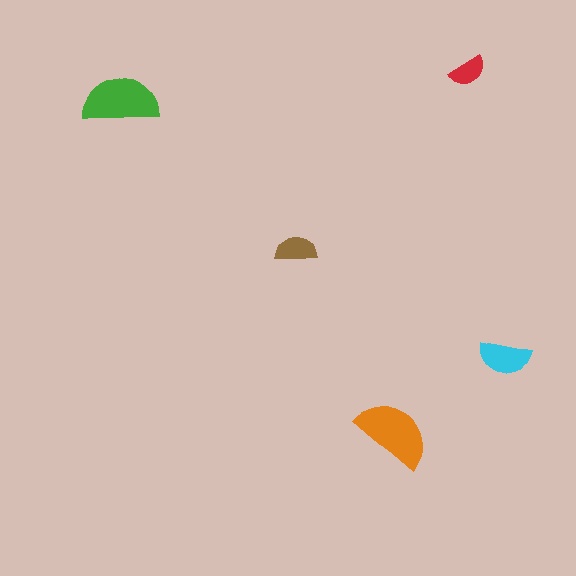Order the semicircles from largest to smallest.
the orange one, the green one, the cyan one, the brown one, the red one.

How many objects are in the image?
There are 5 objects in the image.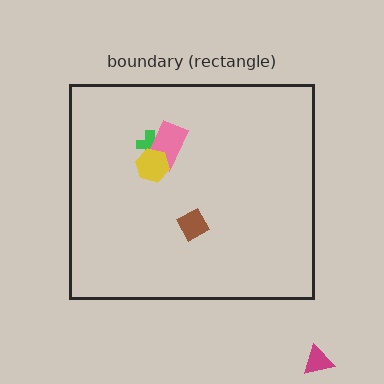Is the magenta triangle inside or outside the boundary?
Outside.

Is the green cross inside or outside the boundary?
Inside.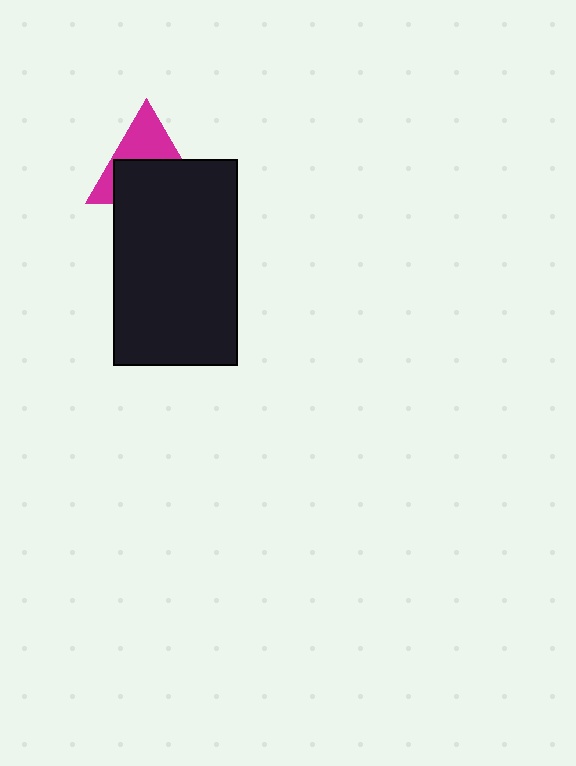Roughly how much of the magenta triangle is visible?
A small part of it is visible (roughly 45%).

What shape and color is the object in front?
The object in front is a black rectangle.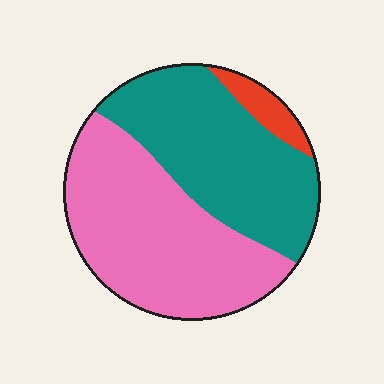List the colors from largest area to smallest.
From largest to smallest: pink, teal, red.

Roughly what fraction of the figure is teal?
Teal takes up about two fifths (2/5) of the figure.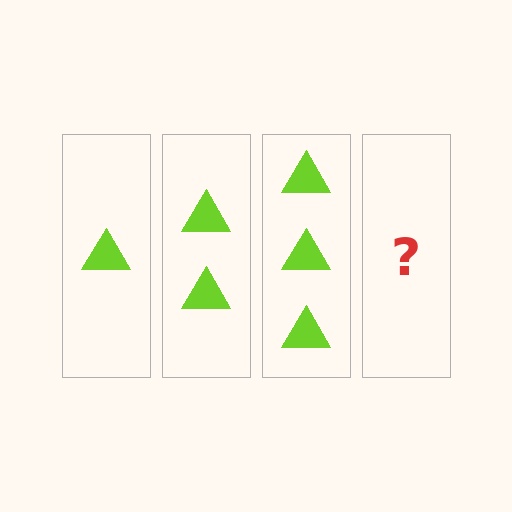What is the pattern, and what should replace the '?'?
The pattern is that each step adds one more triangle. The '?' should be 4 triangles.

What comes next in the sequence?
The next element should be 4 triangles.